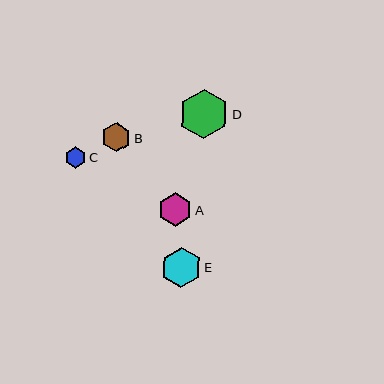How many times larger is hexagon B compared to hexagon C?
Hexagon B is approximately 1.4 times the size of hexagon C.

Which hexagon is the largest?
Hexagon D is the largest with a size of approximately 49 pixels.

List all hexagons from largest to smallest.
From largest to smallest: D, E, A, B, C.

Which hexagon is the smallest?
Hexagon C is the smallest with a size of approximately 21 pixels.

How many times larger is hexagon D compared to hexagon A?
Hexagon D is approximately 1.5 times the size of hexagon A.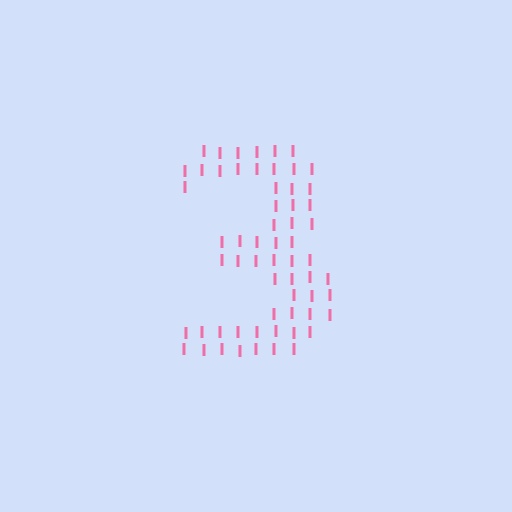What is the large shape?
The large shape is the digit 3.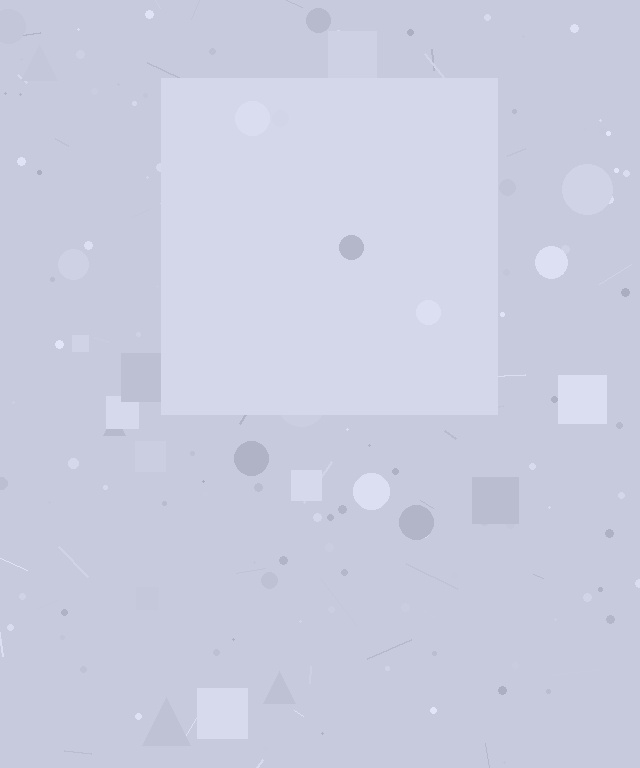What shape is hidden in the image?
A square is hidden in the image.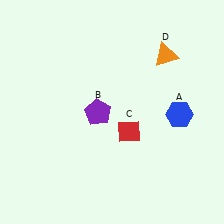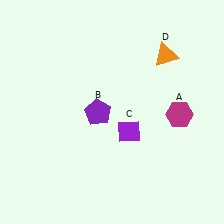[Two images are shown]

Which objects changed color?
A changed from blue to magenta. C changed from red to purple.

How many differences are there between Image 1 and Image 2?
There are 2 differences between the two images.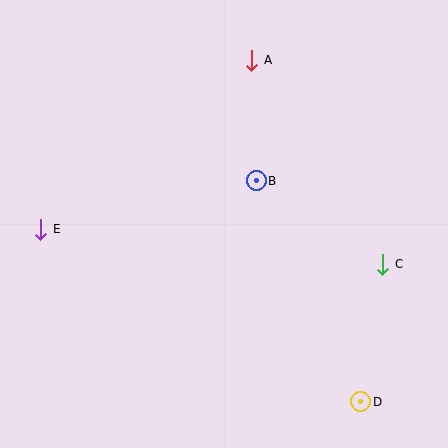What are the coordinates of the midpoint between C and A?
The midpoint between C and A is at (317, 162).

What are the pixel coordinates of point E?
Point E is at (41, 229).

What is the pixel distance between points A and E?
The distance between A and E is 270 pixels.